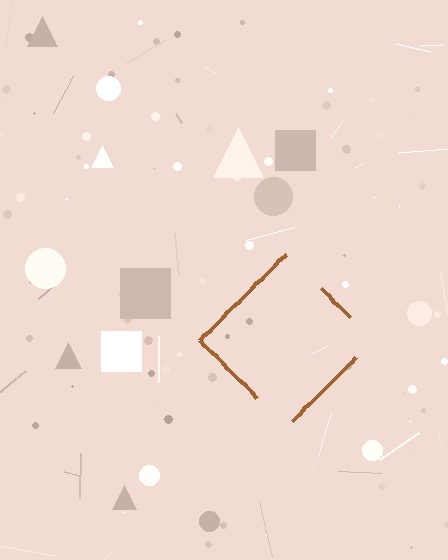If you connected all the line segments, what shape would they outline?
They would outline a diamond.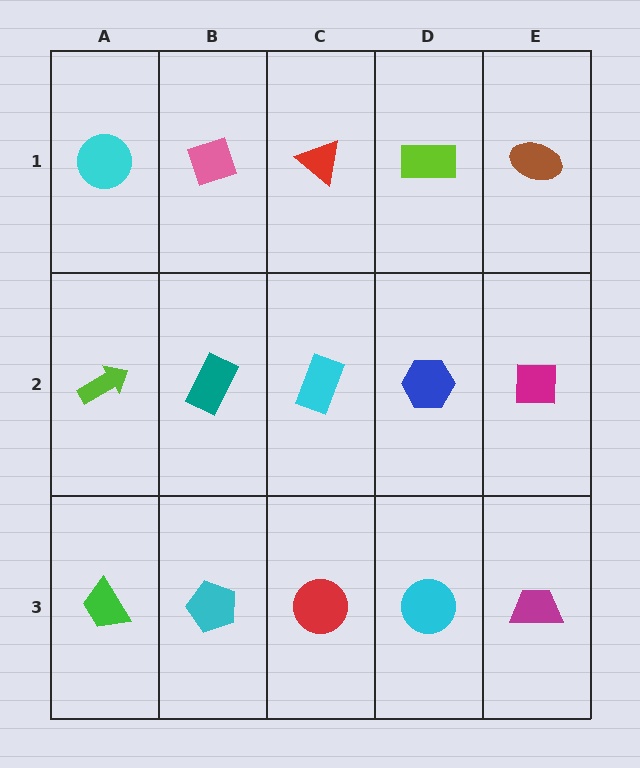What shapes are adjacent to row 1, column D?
A blue hexagon (row 2, column D), a red triangle (row 1, column C), a brown ellipse (row 1, column E).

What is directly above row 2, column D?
A lime rectangle.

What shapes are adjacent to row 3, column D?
A blue hexagon (row 2, column D), a red circle (row 3, column C), a magenta trapezoid (row 3, column E).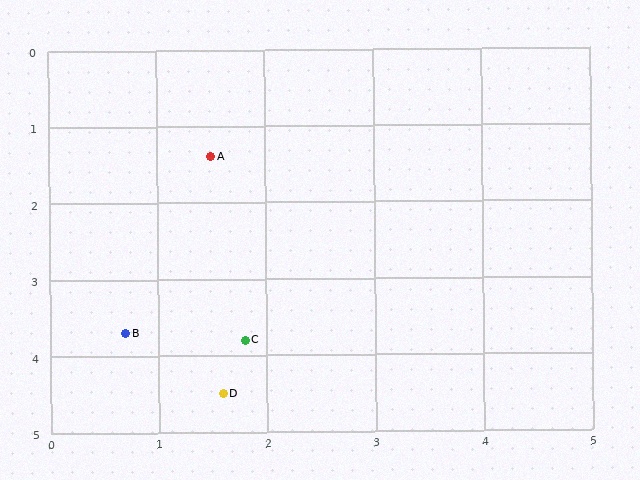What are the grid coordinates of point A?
Point A is at approximately (1.5, 1.4).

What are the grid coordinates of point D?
Point D is at approximately (1.6, 4.5).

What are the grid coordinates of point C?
Point C is at approximately (1.8, 3.8).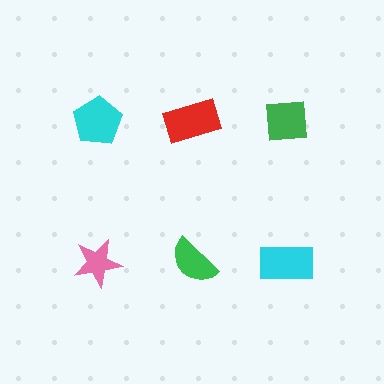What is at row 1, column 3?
A green square.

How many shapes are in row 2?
3 shapes.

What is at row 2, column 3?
A cyan rectangle.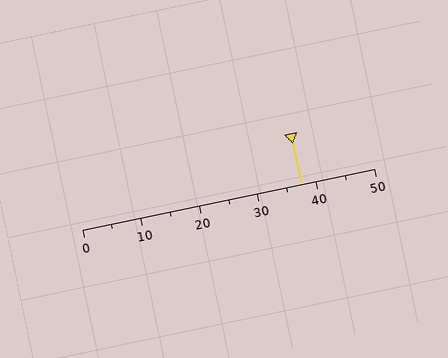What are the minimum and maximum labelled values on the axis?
The axis runs from 0 to 50.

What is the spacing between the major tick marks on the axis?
The major ticks are spaced 10 apart.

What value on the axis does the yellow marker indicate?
The marker indicates approximately 37.5.